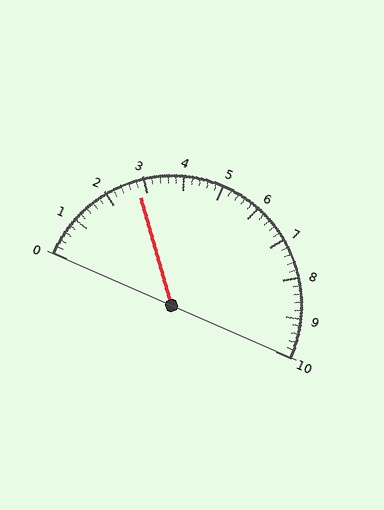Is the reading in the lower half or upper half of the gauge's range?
The reading is in the lower half of the range (0 to 10).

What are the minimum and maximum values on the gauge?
The gauge ranges from 0 to 10.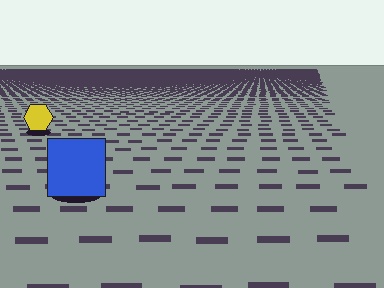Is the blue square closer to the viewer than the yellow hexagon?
Yes. The blue square is closer — you can tell from the texture gradient: the ground texture is coarser near it.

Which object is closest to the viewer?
The blue square is closest. The texture marks near it are larger and more spread out.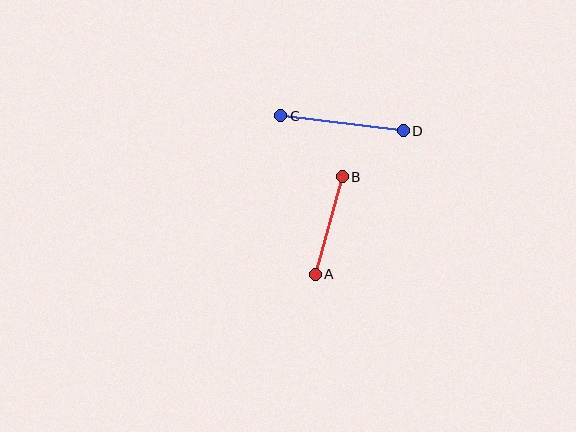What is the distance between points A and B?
The distance is approximately 101 pixels.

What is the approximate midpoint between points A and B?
The midpoint is at approximately (329, 225) pixels.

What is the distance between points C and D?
The distance is approximately 124 pixels.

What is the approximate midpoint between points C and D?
The midpoint is at approximately (342, 123) pixels.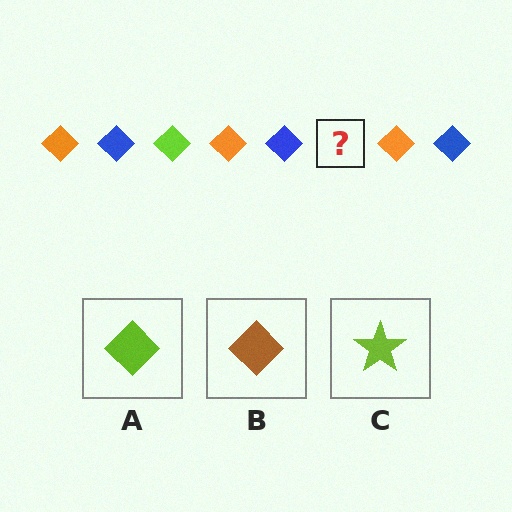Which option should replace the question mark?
Option A.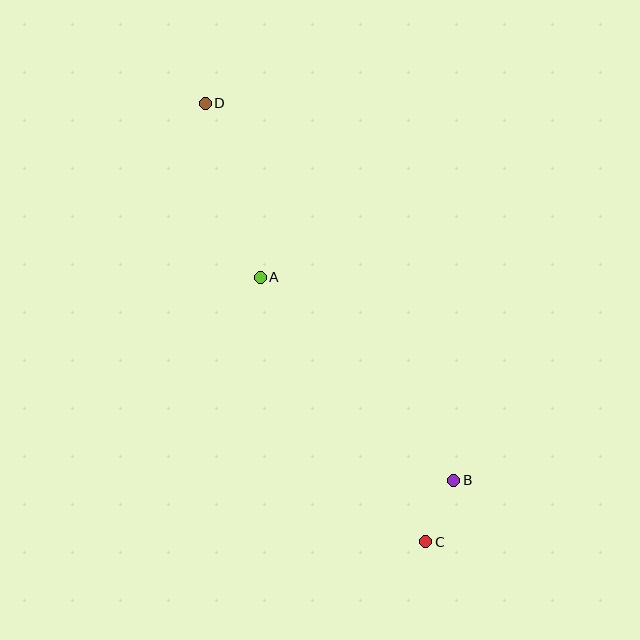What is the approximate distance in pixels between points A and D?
The distance between A and D is approximately 183 pixels.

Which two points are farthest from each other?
Points C and D are farthest from each other.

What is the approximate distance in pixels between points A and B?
The distance between A and B is approximately 280 pixels.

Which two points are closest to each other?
Points B and C are closest to each other.